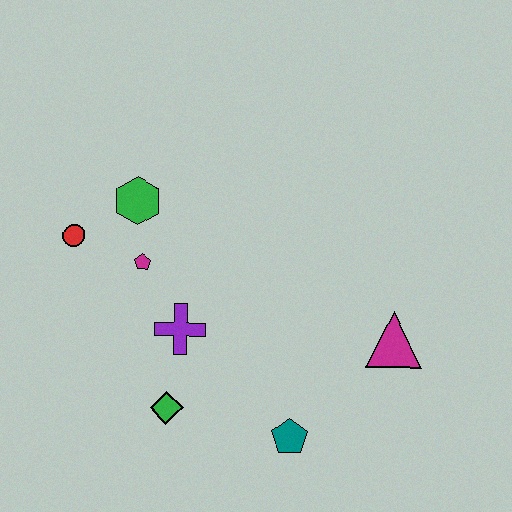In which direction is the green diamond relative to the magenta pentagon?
The green diamond is below the magenta pentagon.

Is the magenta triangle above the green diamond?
Yes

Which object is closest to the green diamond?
The purple cross is closest to the green diamond.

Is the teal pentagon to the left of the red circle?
No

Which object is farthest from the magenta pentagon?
The magenta triangle is farthest from the magenta pentagon.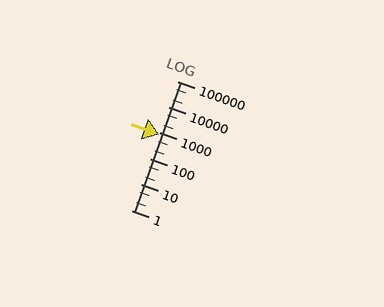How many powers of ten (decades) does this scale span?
The scale spans 5 decades, from 1 to 100000.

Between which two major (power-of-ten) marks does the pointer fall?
The pointer is between 100 and 1000.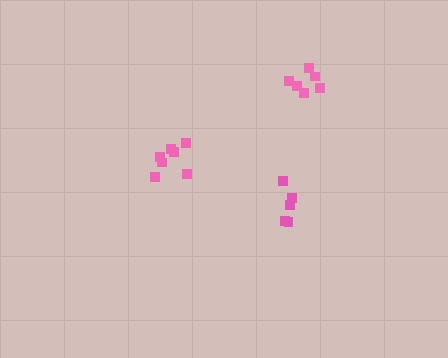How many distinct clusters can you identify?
There are 3 distinct clusters.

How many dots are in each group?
Group 1: 6 dots, Group 2: 7 dots, Group 3: 5 dots (18 total).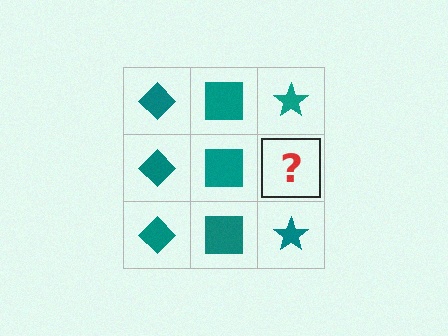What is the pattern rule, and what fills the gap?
The rule is that each column has a consistent shape. The gap should be filled with a teal star.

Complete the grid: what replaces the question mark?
The question mark should be replaced with a teal star.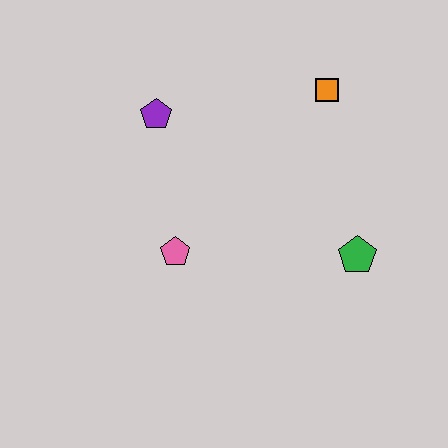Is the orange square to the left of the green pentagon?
Yes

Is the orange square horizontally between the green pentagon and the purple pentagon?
Yes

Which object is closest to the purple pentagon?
The pink pentagon is closest to the purple pentagon.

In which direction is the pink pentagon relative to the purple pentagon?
The pink pentagon is below the purple pentagon.